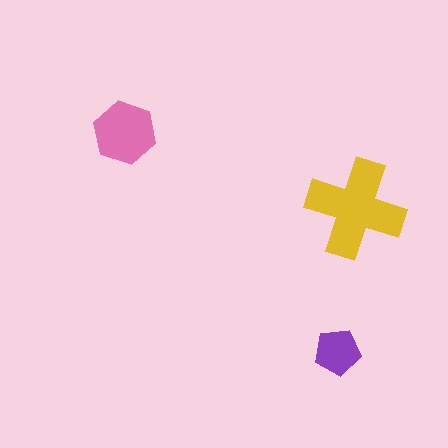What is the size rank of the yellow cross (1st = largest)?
1st.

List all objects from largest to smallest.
The yellow cross, the pink hexagon, the purple pentagon.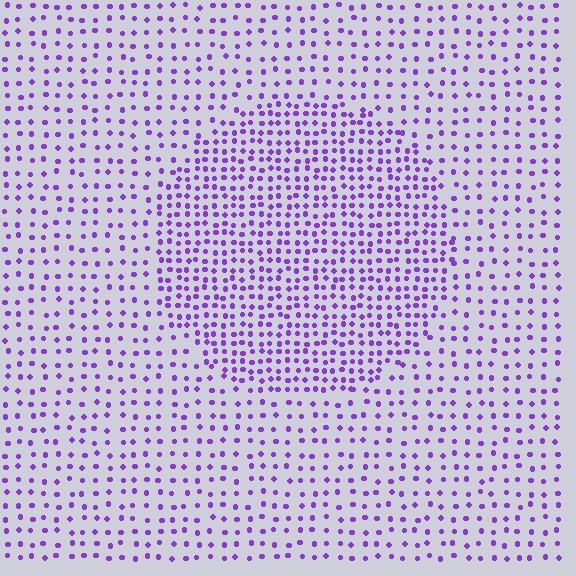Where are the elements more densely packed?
The elements are more densely packed inside the circle boundary.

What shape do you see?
I see a circle.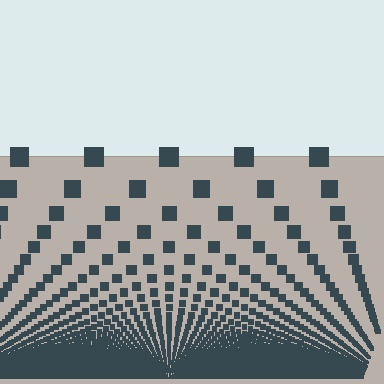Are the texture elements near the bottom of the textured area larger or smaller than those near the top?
Smaller. The gradient is inverted — elements near the bottom are smaller and denser.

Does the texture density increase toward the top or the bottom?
Density increases toward the bottom.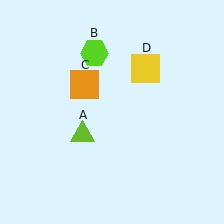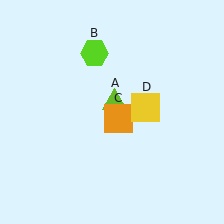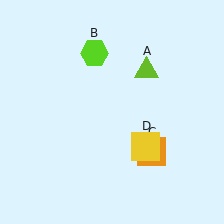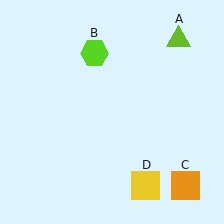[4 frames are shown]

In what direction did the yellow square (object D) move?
The yellow square (object D) moved down.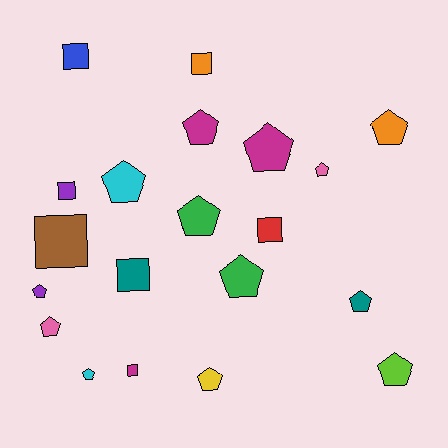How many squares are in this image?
There are 7 squares.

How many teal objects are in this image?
There are 2 teal objects.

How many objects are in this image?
There are 20 objects.